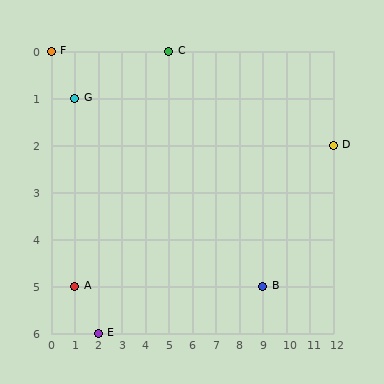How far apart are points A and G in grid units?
Points A and G are 4 rows apart.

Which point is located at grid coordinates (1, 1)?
Point G is at (1, 1).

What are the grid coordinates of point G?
Point G is at grid coordinates (1, 1).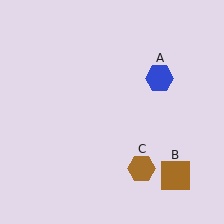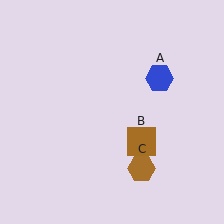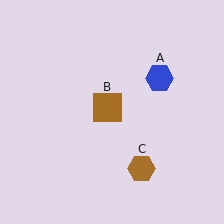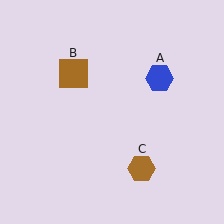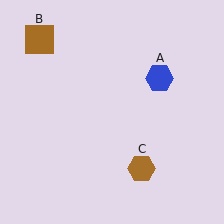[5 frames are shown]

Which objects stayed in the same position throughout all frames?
Blue hexagon (object A) and brown hexagon (object C) remained stationary.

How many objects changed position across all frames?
1 object changed position: brown square (object B).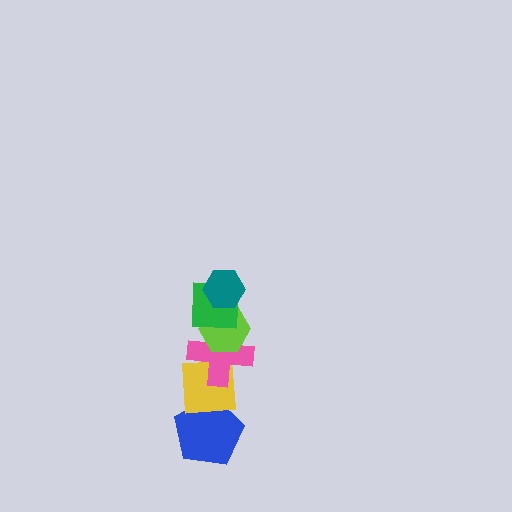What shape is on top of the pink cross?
The lime hexagon is on top of the pink cross.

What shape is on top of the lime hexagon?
The green square is on top of the lime hexagon.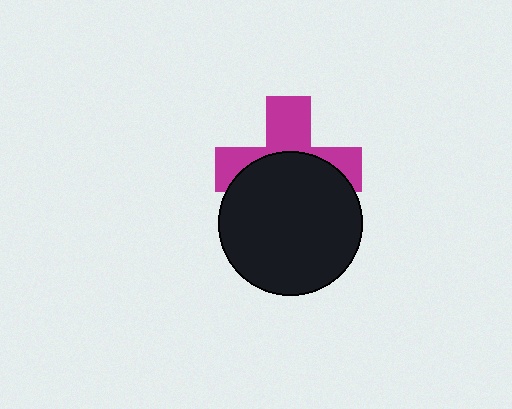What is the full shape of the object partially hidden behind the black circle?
The partially hidden object is a magenta cross.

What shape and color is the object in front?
The object in front is a black circle.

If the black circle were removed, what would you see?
You would see the complete magenta cross.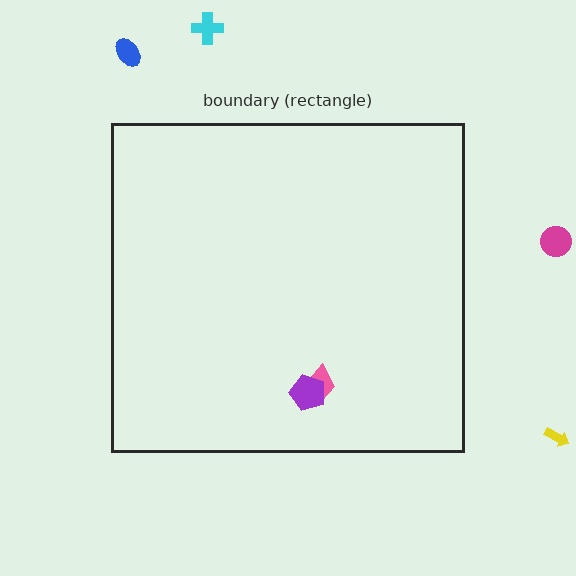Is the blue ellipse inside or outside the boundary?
Outside.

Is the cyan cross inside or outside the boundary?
Outside.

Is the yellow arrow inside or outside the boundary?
Outside.